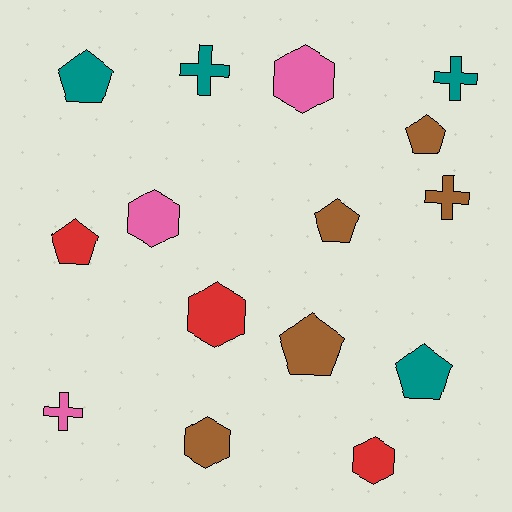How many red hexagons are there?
There are 2 red hexagons.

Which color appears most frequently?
Brown, with 5 objects.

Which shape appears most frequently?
Pentagon, with 6 objects.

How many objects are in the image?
There are 15 objects.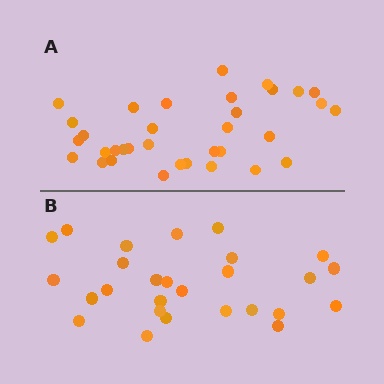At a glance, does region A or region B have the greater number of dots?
Region A (the top region) has more dots.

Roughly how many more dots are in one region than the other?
Region A has roughly 8 or so more dots than region B.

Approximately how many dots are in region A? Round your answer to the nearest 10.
About 30 dots. (The exact count is 34, which rounds to 30.)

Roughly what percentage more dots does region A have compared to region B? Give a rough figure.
About 25% more.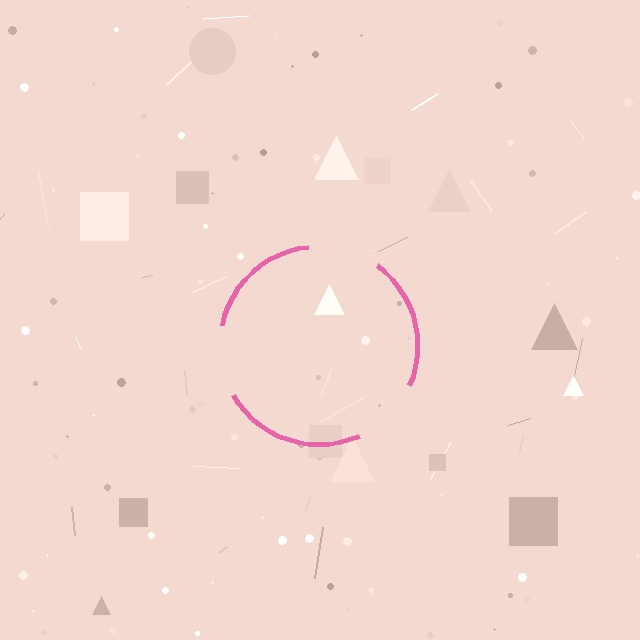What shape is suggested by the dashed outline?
The dashed outline suggests a circle.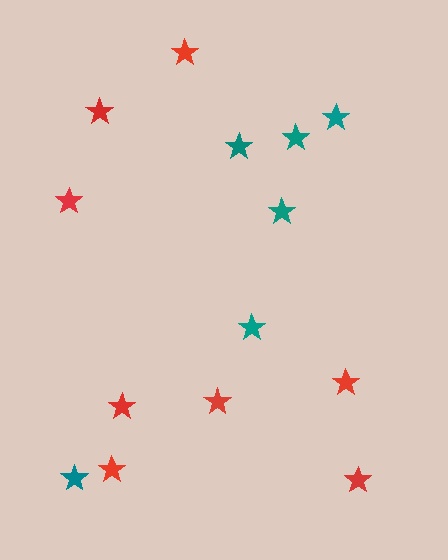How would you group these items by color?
There are 2 groups: one group of red stars (8) and one group of teal stars (6).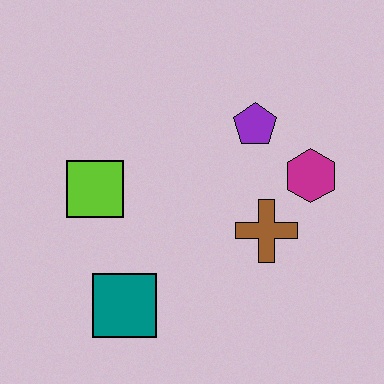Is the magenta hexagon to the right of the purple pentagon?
Yes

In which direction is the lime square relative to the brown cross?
The lime square is to the left of the brown cross.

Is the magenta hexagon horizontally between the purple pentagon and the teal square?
No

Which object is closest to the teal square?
The lime square is closest to the teal square.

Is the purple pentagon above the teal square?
Yes